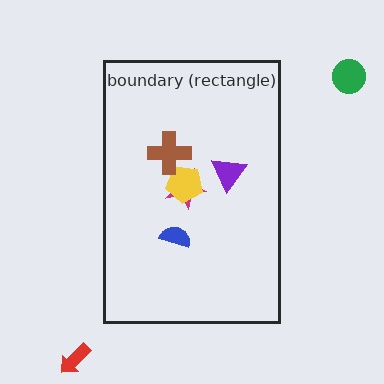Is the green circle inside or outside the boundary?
Outside.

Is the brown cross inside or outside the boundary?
Inside.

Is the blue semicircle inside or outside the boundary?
Inside.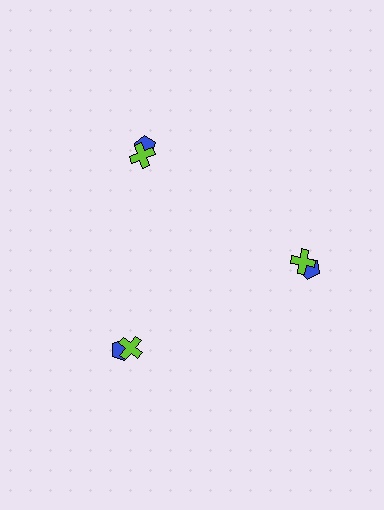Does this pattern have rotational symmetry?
Yes, this pattern has 3-fold rotational symmetry. It looks the same after rotating 120 degrees around the center.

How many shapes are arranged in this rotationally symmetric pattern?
There are 6 shapes, arranged in 3 groups of 2.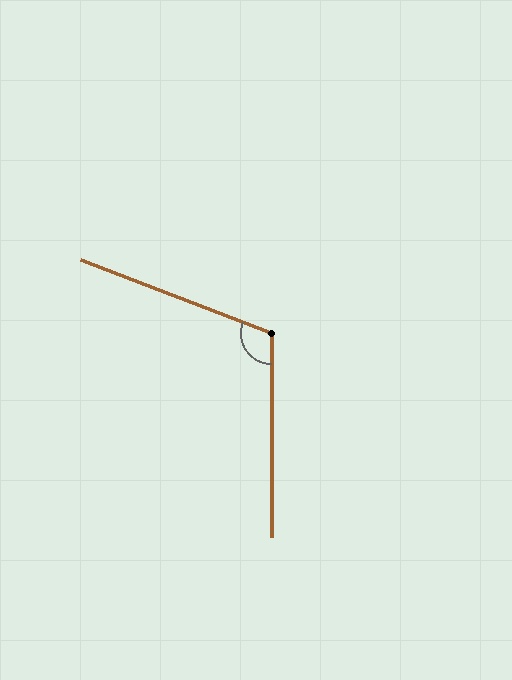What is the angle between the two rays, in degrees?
Approximately 111 degrees.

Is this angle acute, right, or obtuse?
It is obtuse.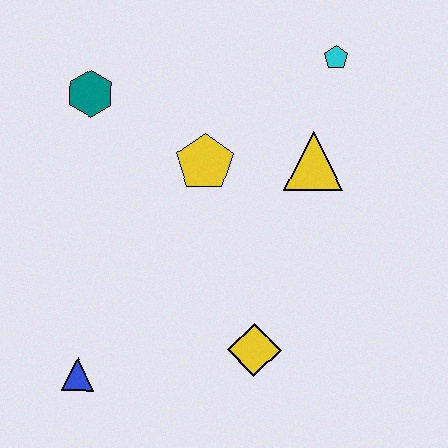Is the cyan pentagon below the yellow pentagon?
No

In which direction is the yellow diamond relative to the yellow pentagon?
The yellow diamond is below the yellow pentagon.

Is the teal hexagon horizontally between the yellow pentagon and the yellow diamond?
No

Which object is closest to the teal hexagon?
The yellow pentagon is closest to the teal hexagon.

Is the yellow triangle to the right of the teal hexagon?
Yes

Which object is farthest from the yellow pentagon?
The blue triangle is farthest from the yellow pentagon.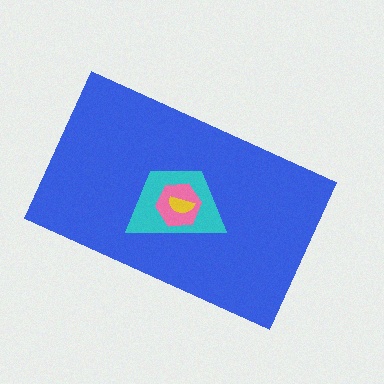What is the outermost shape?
The blue rectangle.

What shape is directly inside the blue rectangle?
The cyan trapezoid.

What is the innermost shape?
The yellow semicircle.